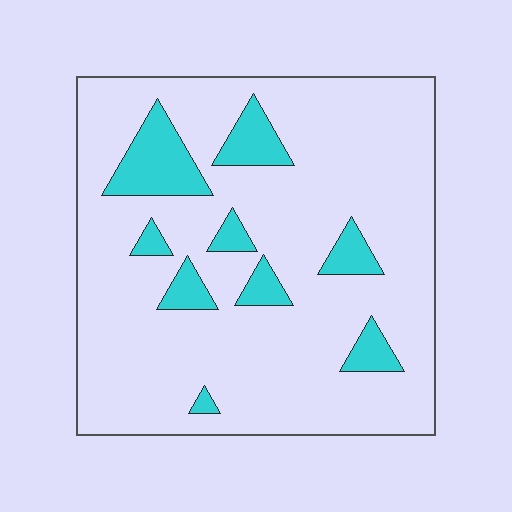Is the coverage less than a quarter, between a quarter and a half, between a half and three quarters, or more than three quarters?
Less than a quarter.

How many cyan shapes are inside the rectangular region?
9.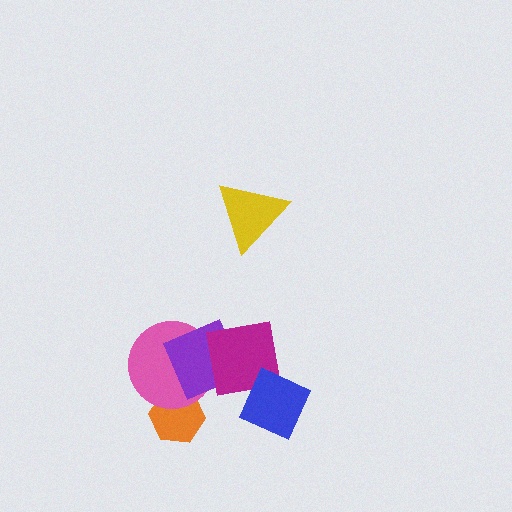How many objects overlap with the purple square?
2 objects overlap with the purple square.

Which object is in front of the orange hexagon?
The pink circle is in front of the orange hexagon.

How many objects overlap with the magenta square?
3 objects overlap with the magenta square.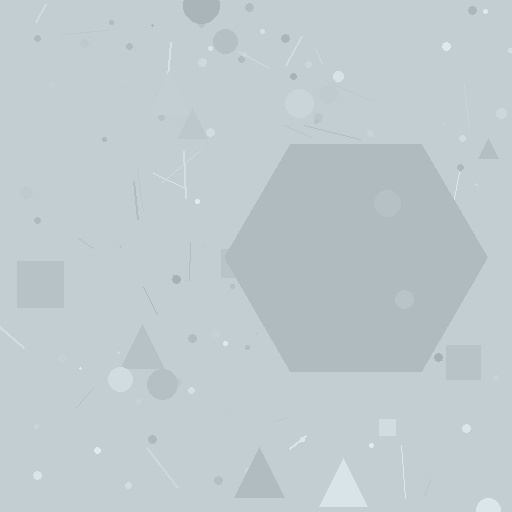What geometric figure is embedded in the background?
A hexagon is embedded in the background.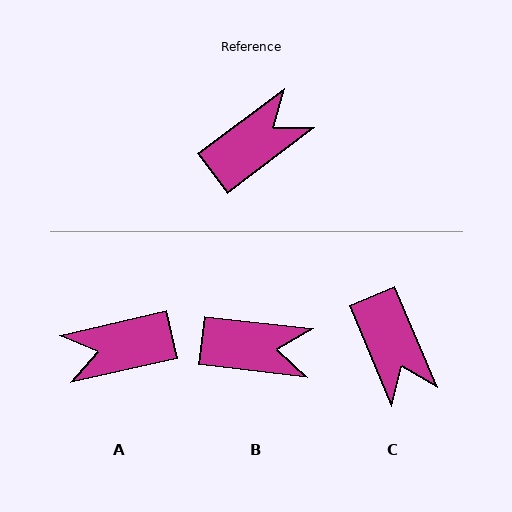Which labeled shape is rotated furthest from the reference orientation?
A, about 156 degrees away.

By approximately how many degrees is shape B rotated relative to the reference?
Approximately 43 degrees clockwise.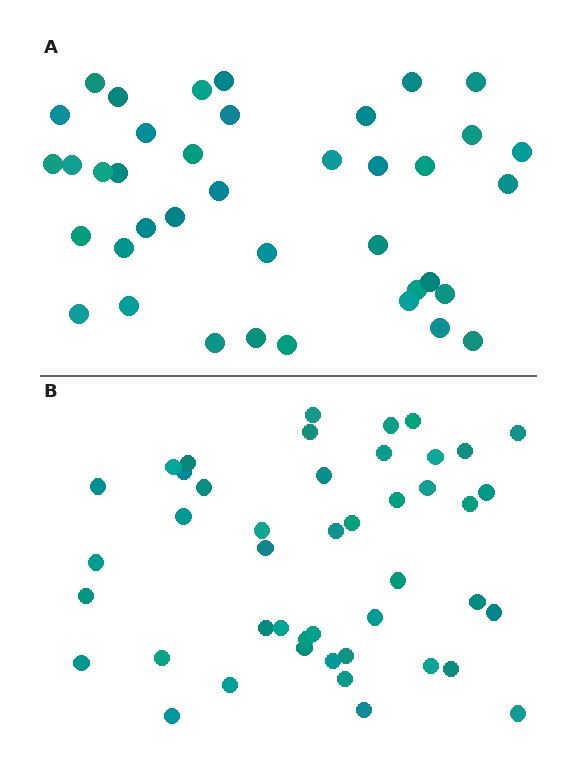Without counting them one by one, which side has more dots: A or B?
Region B (the bottom region) has more dots.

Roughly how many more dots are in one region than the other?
Region B has about 6 more dots than region A.